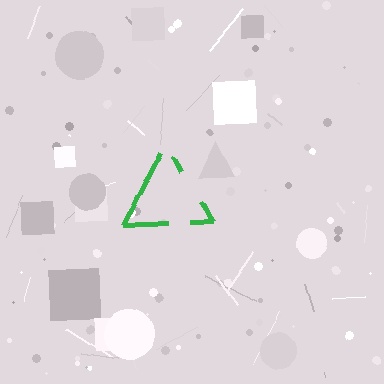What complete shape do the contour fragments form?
The contour fragments form a triangle.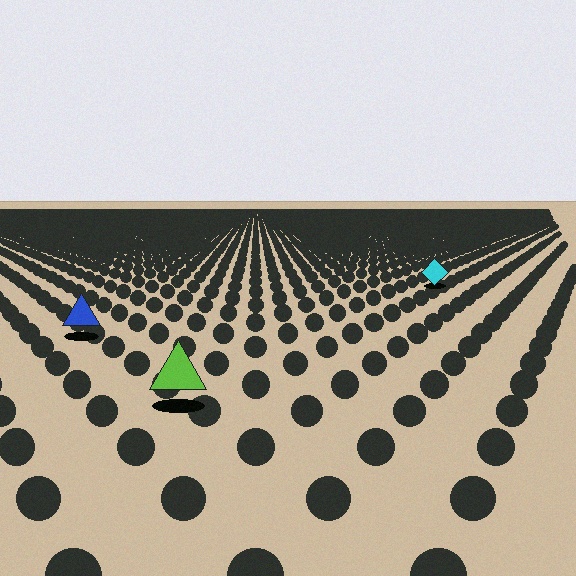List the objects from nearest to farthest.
From nearest to farthest: the lime triangle, the blue triangle, the cyan diamond.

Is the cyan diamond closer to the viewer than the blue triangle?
No. The blue triangle is closer — you can tell from the texture gradient: the ground texture is coarser near it.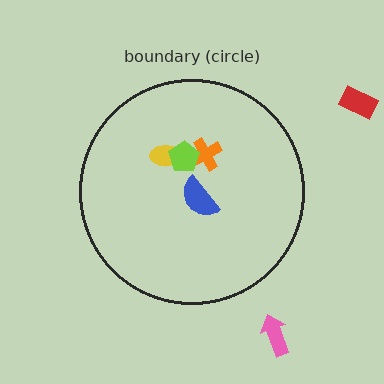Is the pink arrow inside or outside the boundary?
Outside.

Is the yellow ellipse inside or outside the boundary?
Inside.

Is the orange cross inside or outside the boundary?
Inside.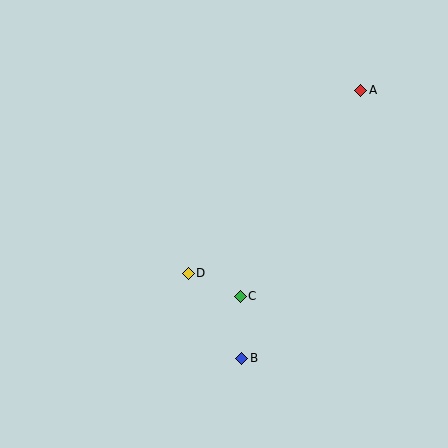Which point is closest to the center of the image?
Point D at (188, 273) is closest to the center.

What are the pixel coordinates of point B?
Point B is at (242, 358).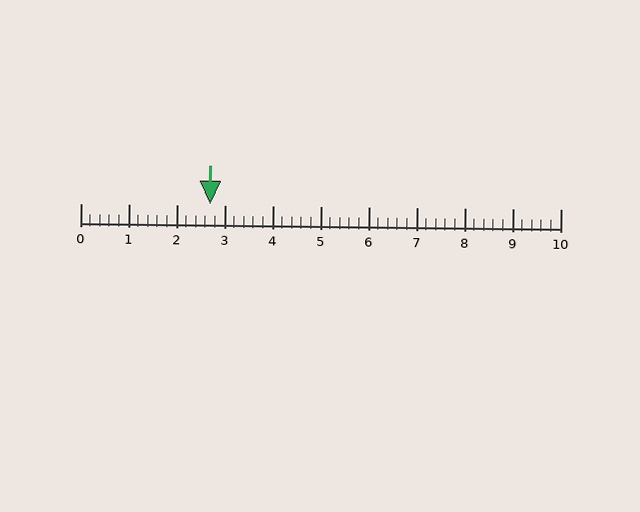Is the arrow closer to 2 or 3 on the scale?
The arrow is closer to 3.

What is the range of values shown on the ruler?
The ruler shows values from 0 to 10.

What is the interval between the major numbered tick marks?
The major tick marks are spaced 1 units apart.